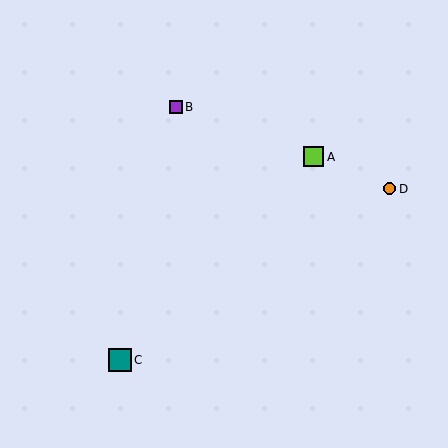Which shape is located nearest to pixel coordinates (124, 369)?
The teal square (labeled C) at (120, 360) is nearest to that location.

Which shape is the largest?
The teal square (labeled C) is the largest.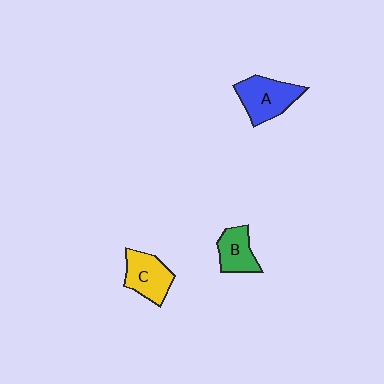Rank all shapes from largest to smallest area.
From largest to smallest: A (blue), C (yellow), B (green).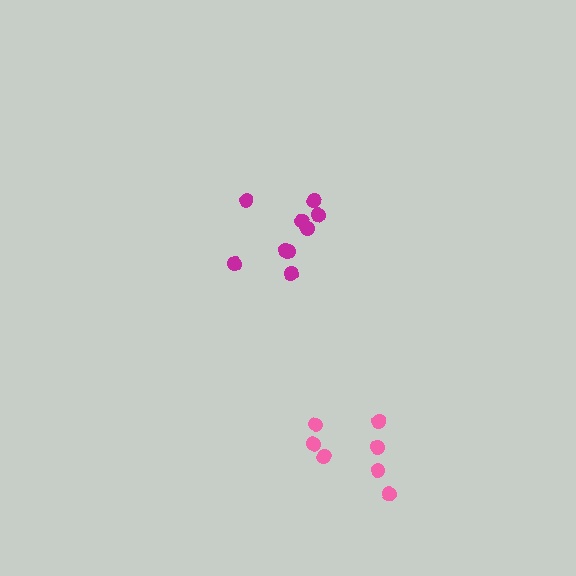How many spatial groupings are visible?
There are 2 spatial groupings.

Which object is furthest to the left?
The magenta cluster is leftmost.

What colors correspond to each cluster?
The clusters are colored: pink, magenta.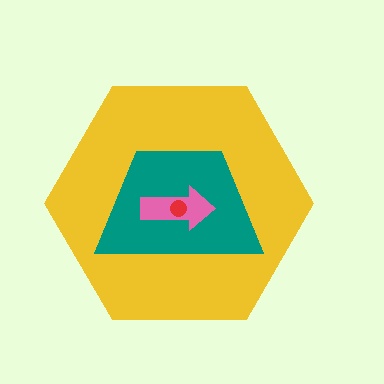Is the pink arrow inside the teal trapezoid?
Yes.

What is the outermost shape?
The yellow hexagon.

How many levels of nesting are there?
4.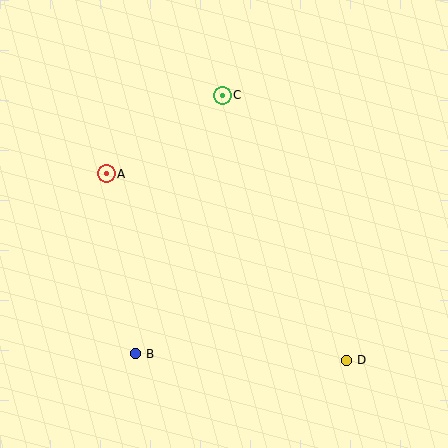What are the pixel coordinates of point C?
Point C is at (222, 95).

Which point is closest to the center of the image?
Point A at (106, 174) is closest to the center.